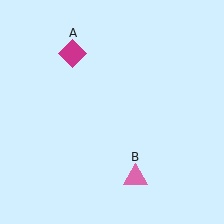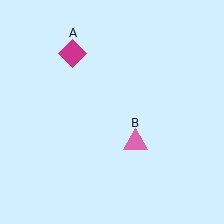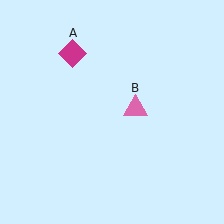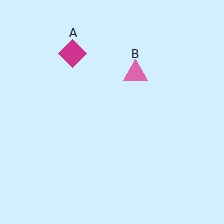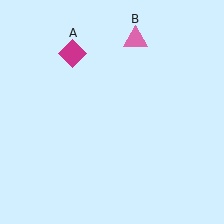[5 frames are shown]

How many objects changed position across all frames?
1 object changed position: pink triangle (object B).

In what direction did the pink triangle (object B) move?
The pink triangle (object B) moved up.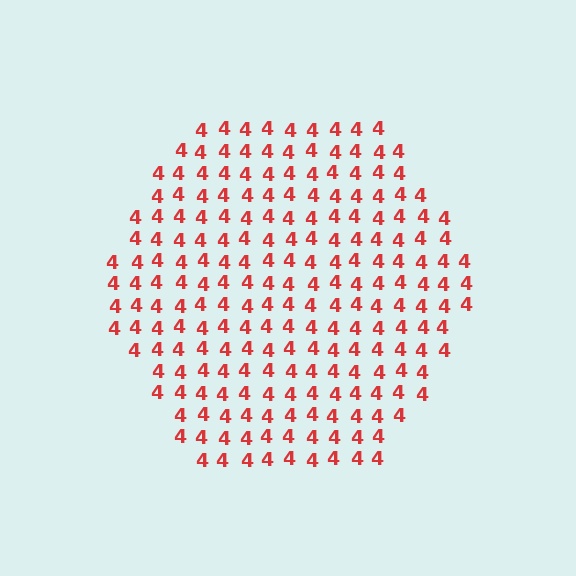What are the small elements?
The small elements are digit 4's.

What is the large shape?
The large shape is a hexagon.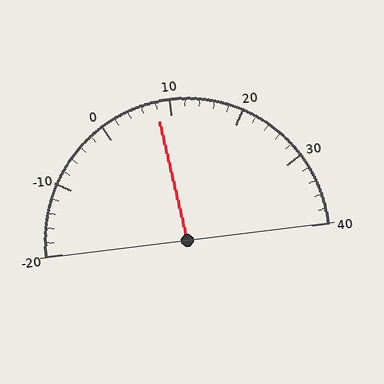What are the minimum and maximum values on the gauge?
The gauge ranges from -20 to 40.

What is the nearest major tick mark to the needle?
The nearest major tick mark is 10.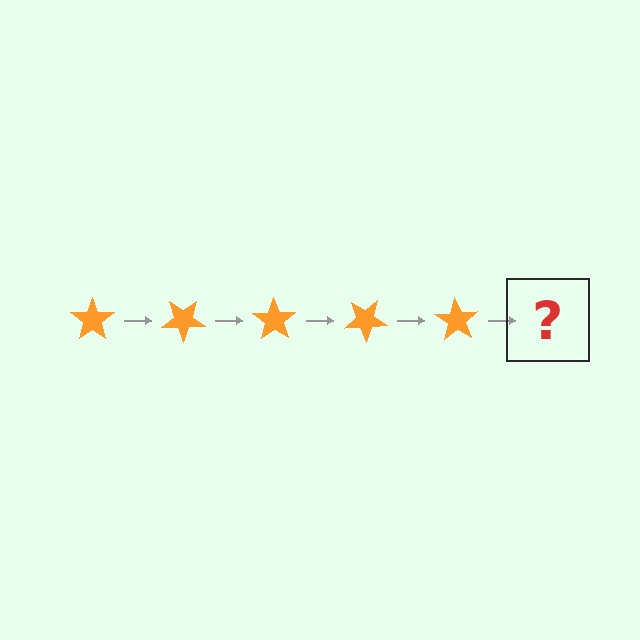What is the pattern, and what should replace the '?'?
The pattern is that the star rotates 35 degrees each step. The '?' should be an orange star rotated 175 degrees.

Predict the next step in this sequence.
The next step is an orange star rotated 175 degrees.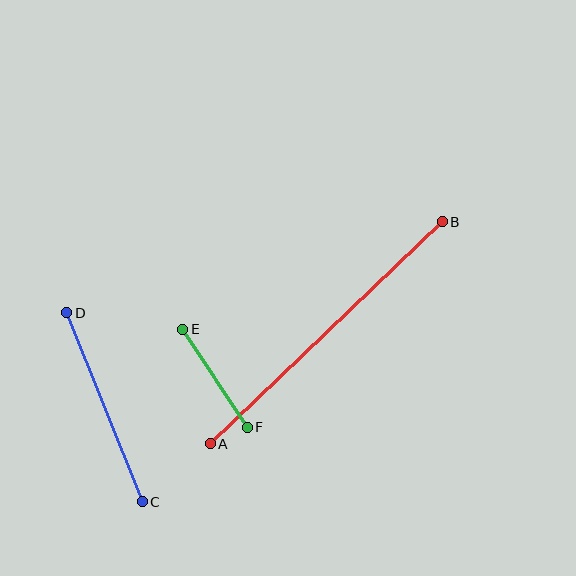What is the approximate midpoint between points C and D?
The midpoint is at approximately (104, 407) pixels.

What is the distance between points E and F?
The distance is approximately 117 pixels.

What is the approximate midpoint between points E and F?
The midpoint is at approximately (215, 378) pixels.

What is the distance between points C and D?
The distance is approximately 203 pixels.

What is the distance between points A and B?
The distance is approximately 321 pixels.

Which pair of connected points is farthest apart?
Points A and B are farthest apart.